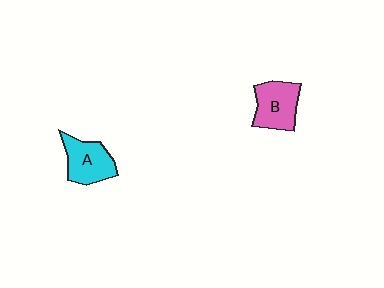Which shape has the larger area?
Shape B (pink).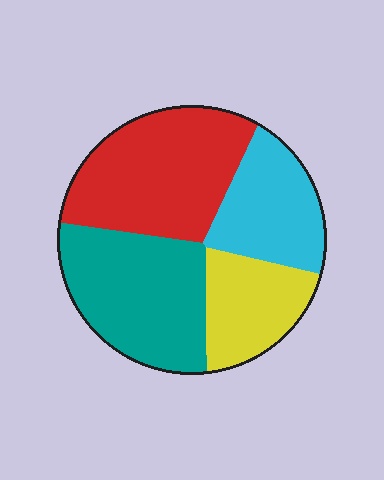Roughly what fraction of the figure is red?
Red takes up about one third (1/3) of the figure.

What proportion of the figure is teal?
Teal takes up about one third (1/3) of the figure.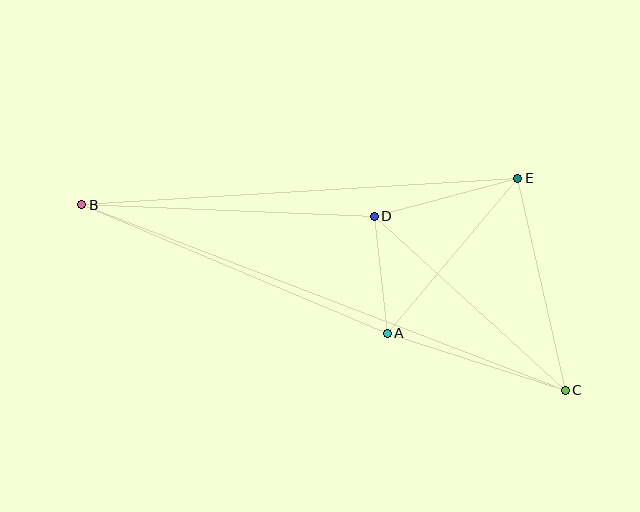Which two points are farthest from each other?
Points B and C are farthest from each other.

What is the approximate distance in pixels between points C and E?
The distance between C and E is approximately 217 pixels.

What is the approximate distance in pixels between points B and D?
The distance between B and D is approximately 293 pixels.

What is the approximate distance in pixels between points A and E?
The distance between A and E is approximately 202 pixels.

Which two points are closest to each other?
Points A and D are closest to each other.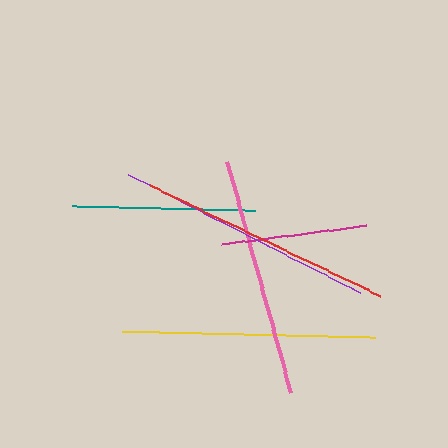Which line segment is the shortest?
The magenta line is the shortest at approximately 146 pixels.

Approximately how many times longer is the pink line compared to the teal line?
The pink line is approximately 1.3 times the length of the teal line.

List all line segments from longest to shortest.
From longest to shortest: purple, red, yellow, pink, teal, magenta.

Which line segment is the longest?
The purple line is the longest at approximately 261 pixels.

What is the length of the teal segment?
The teal segment is approximately 183 pixels long.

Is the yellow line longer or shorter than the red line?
The red line is longer than the yellow line.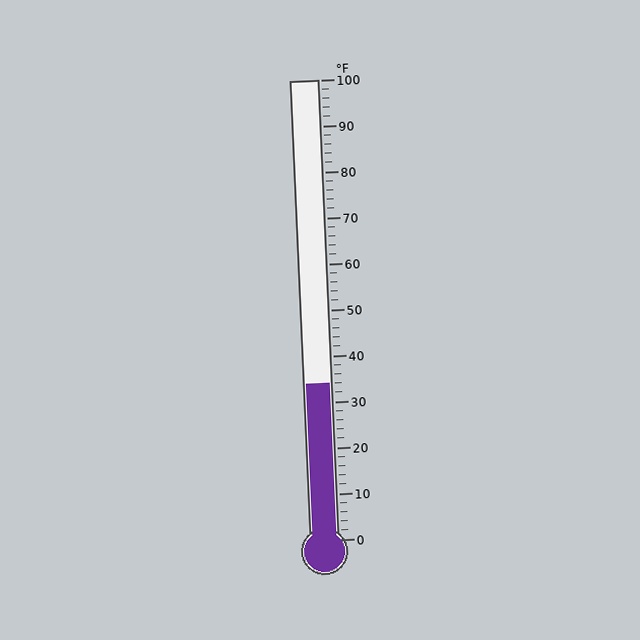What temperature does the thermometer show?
The thermometer shows approximately 34°F.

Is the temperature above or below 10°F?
The temperature is above 10°F.